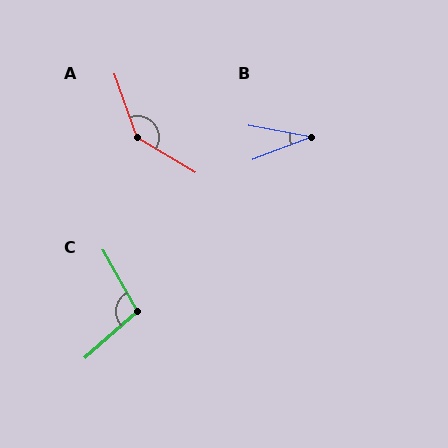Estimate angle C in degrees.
Approximately 102 degrees.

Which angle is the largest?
A, at approximately 141 degrees.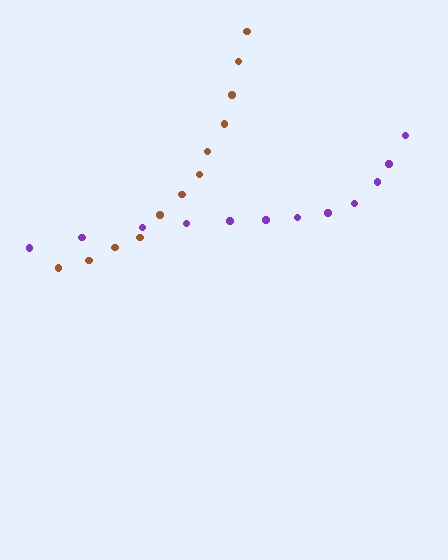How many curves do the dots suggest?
There are 2 distinct paths.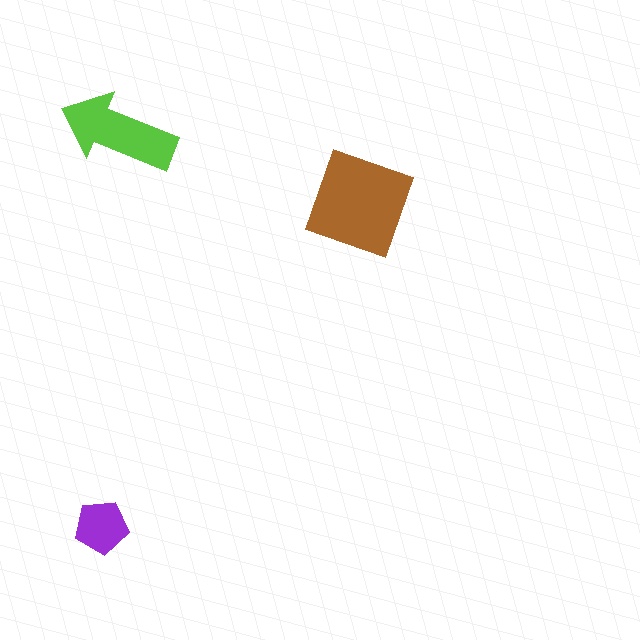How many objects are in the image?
There are 3 objects in the image.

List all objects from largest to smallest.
The brown square, the lime arrow, the purple pentagon.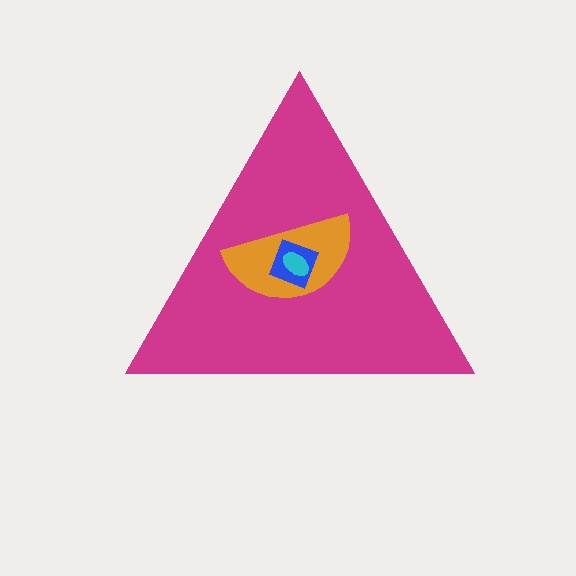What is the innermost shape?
The cyan ellipse.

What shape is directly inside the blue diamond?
The cyan ellipse.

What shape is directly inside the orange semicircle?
The blue diamond.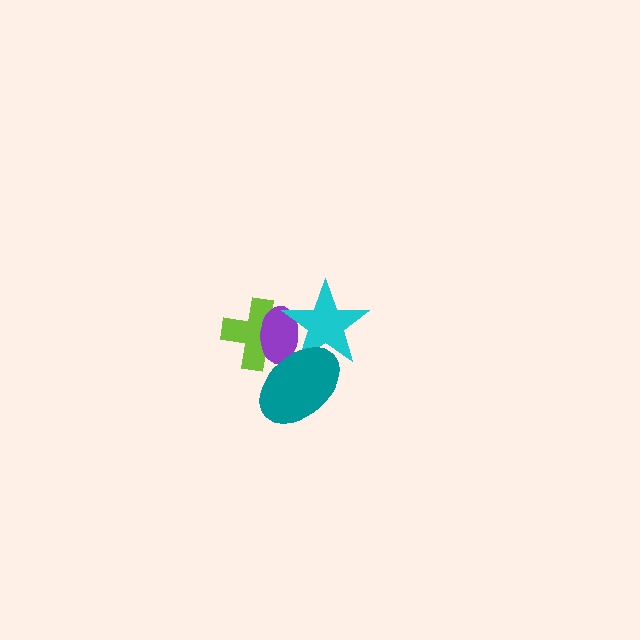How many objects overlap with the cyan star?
3 objects overlap with the cyan star.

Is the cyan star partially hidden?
Yes, it is partially covered by another shape.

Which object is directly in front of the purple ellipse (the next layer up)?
The cyan star is directly in front of the purple ellipse.